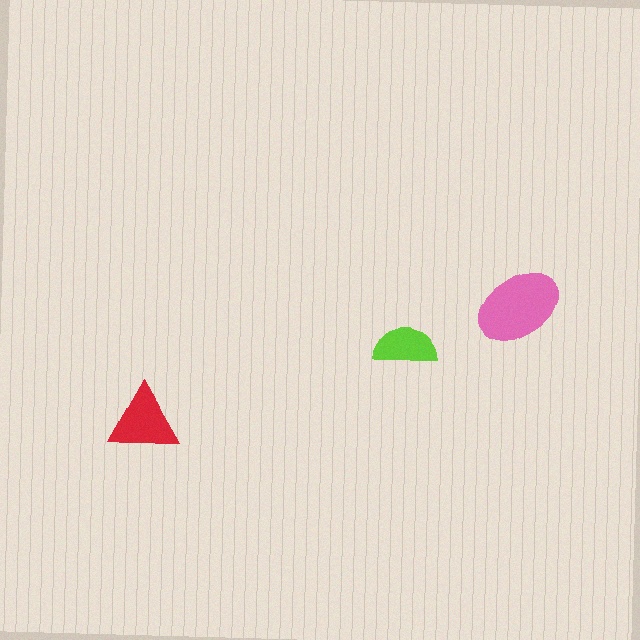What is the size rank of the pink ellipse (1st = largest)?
1st.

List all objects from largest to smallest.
The pink ellipse, the red triangle, the lime semicircle.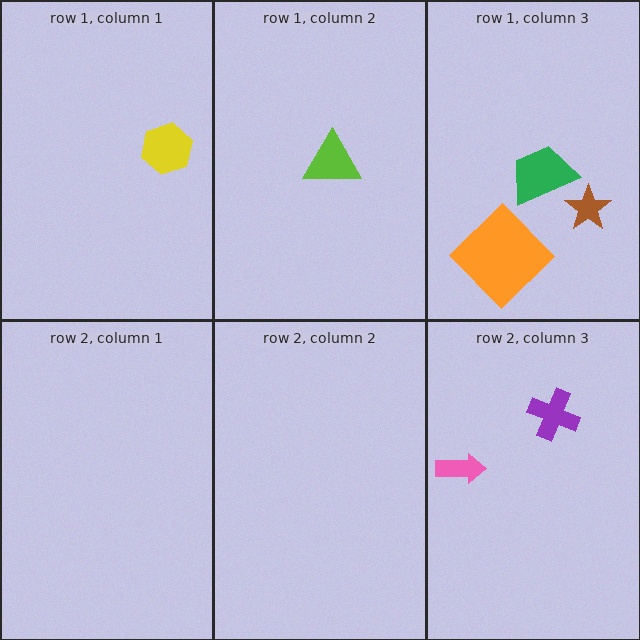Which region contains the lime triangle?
The row 1, column 2 region.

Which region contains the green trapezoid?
The row 1, column 3 region.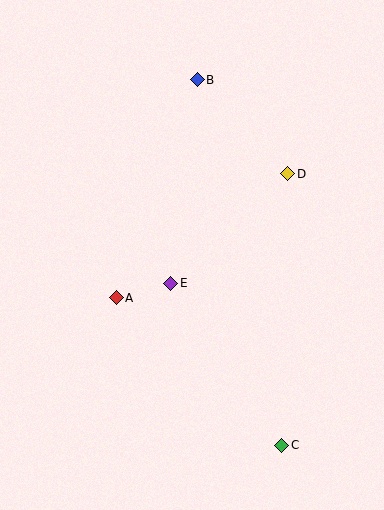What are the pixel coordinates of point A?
Point A is at (116, 298).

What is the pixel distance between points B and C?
The distance between B and C is 375 pixels.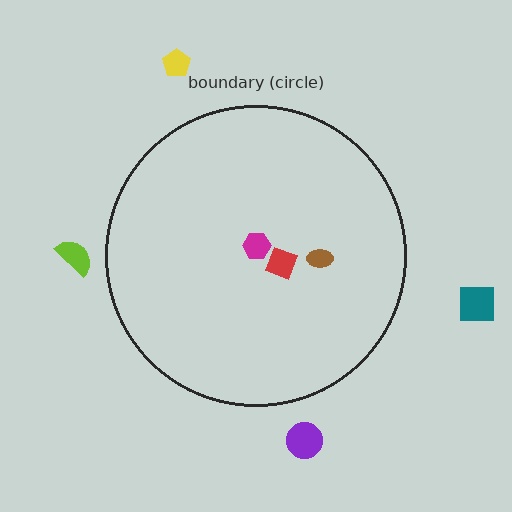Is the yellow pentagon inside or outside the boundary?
Outside.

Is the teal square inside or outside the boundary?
Outside.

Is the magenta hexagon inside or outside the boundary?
Inside.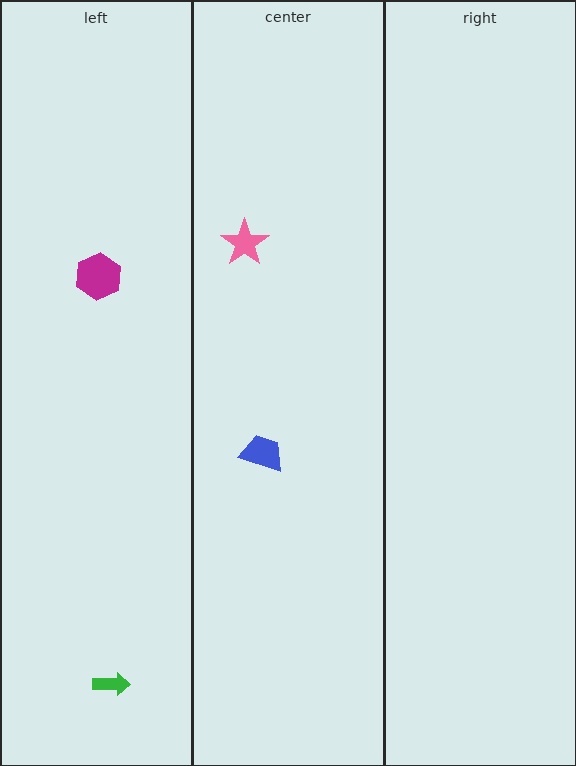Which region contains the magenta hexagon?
The left region.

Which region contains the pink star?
The center region.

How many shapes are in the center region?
2.